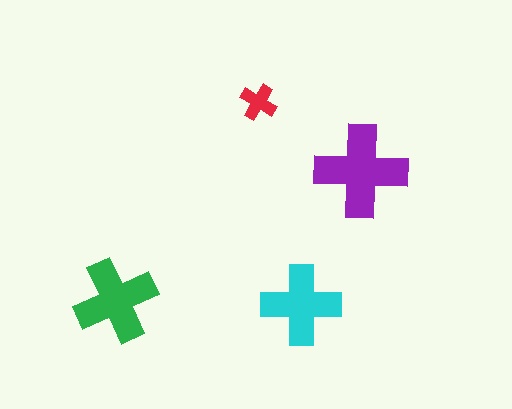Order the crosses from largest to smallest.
the purple one, the green one, the cyan one, the red one.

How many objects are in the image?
There are 4 objects in the image.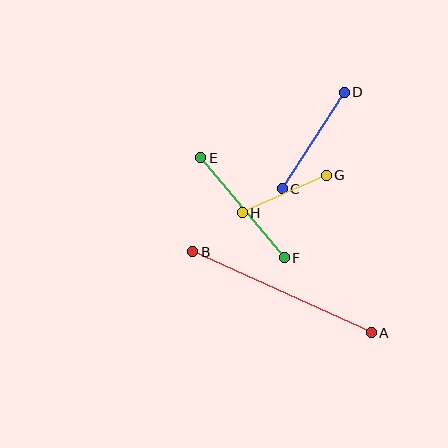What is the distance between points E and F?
The distance is approximately 130 pixels.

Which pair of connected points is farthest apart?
Points A and B are farthest apart.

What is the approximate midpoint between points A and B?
The midpoint is at approximately (282, 292) pixels.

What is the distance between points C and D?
The distance is approximately 115 pixels.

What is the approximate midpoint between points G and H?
The midpoint is at approximately (284, 194) pixels.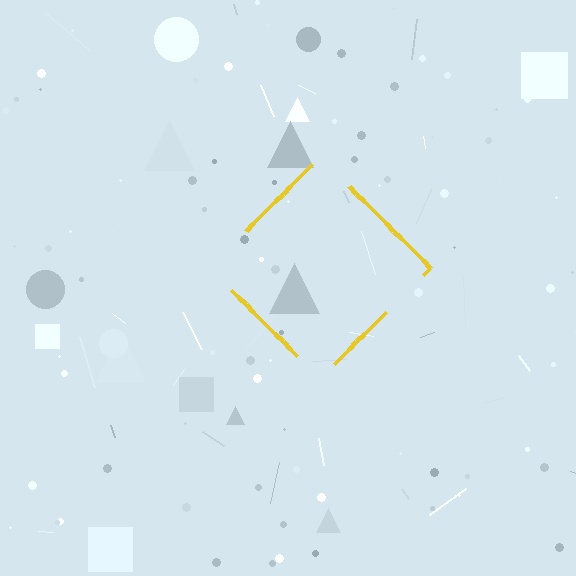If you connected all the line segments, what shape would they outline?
They would outline a diamond.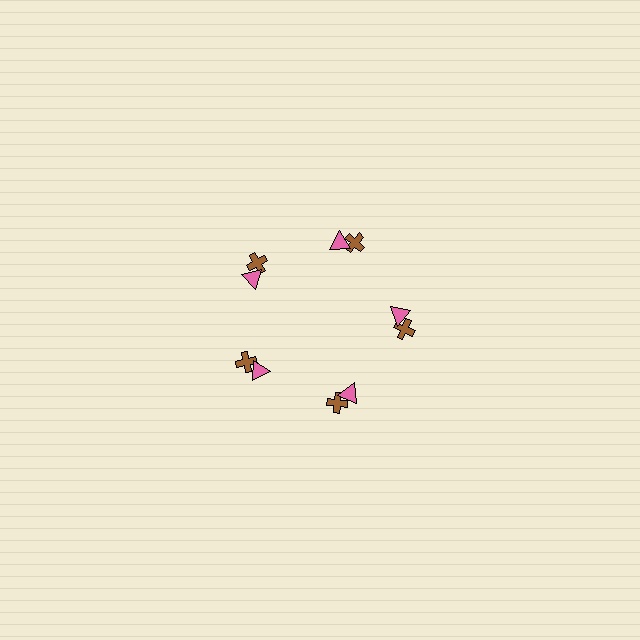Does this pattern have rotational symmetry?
Yes, this pattern has 5-fold rotational symmetry. It looks the same after rotating 72 degrees around the center.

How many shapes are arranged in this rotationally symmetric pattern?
There are 10 shapes, arranged in 5 groups of 2.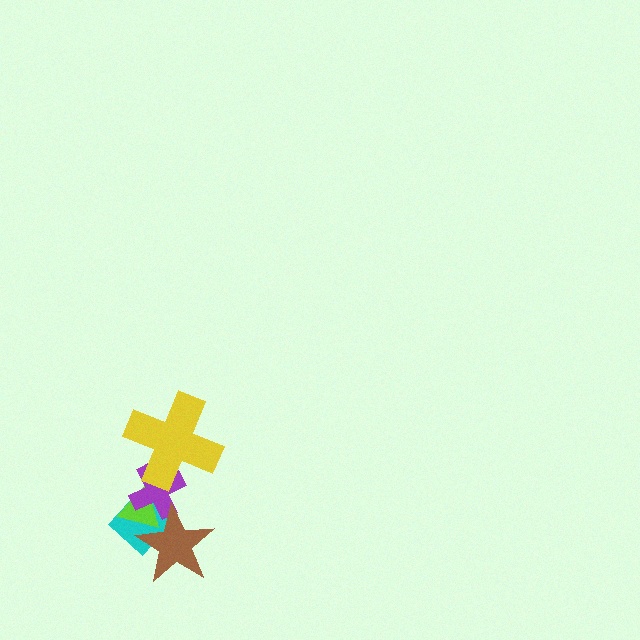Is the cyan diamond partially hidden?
Yes, it is partially covered by another shape.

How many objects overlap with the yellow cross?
1 object overlaps with the yellow cross.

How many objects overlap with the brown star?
3 objects overlap with the brown star.